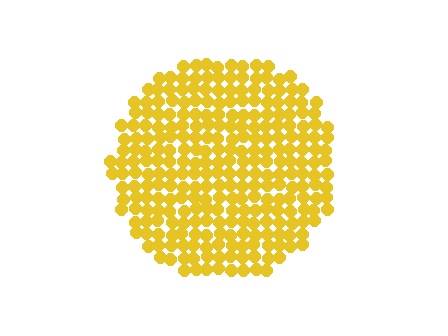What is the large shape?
The large shape is a circle.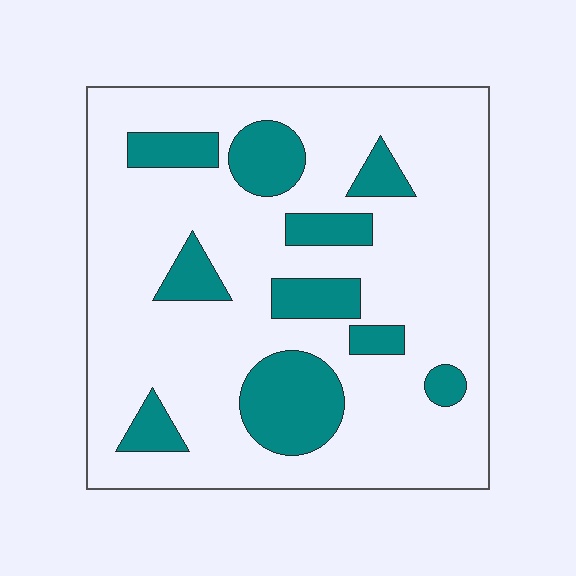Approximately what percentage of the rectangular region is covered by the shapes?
Approximately 20%.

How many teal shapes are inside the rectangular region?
10.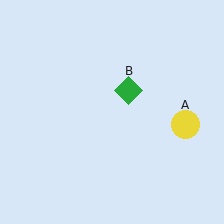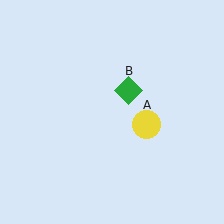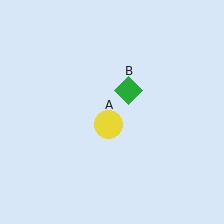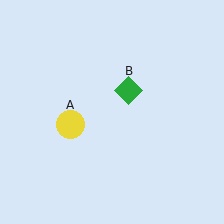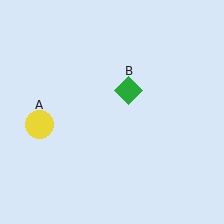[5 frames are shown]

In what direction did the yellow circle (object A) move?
The yellow circle (object A) moved left.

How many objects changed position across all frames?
1 object changed position: yellow circle (object A).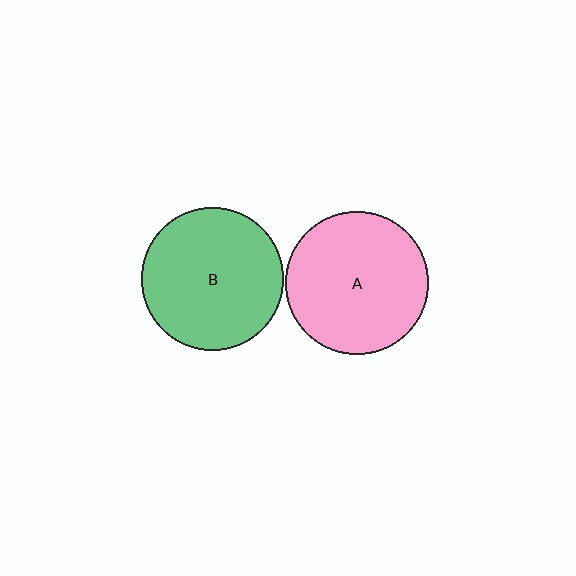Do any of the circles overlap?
No, none of the circles overlap.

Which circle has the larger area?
Circle A (pink).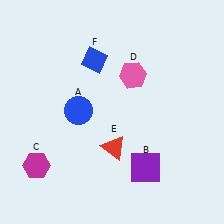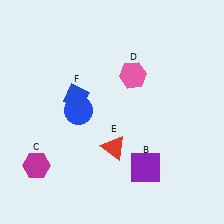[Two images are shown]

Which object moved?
The blue diamond (F) moved down.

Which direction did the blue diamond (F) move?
The blue diamond (F) moved down.